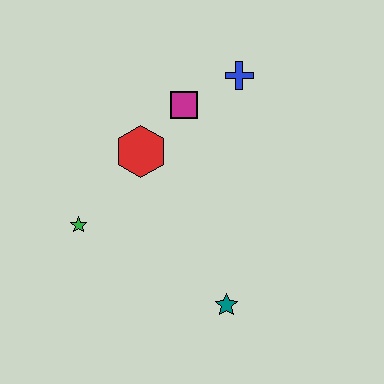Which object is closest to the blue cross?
The magenta square is closest to the blue cross.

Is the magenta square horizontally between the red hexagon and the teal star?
Yes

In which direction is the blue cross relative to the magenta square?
The blue cross is to the right of the magenta square.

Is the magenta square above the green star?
Yes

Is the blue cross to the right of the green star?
Yes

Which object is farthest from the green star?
The blue cross is farthest from the green star.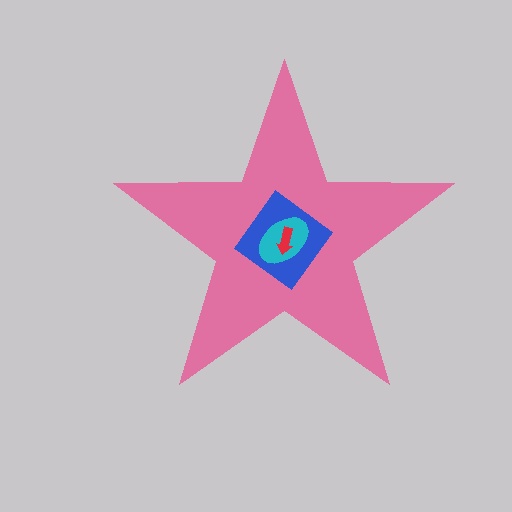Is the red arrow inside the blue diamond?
Yes.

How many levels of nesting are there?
4.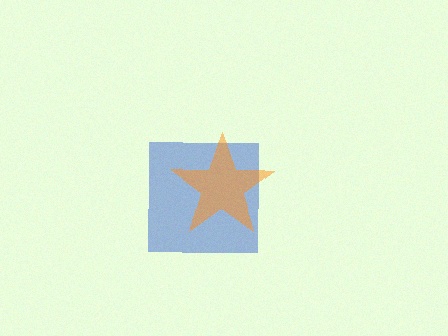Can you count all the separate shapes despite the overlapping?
Yes, there are 2 separate shapes.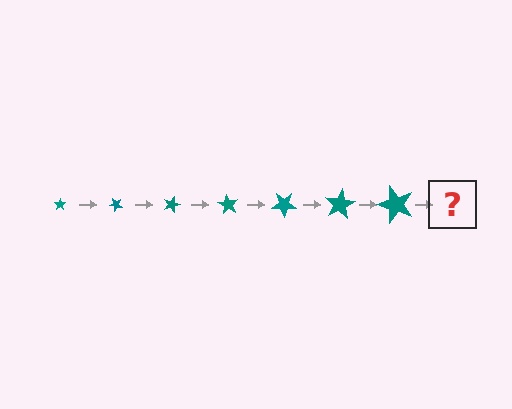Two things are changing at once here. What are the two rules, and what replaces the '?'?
The two rules are that the star grows larger each step and it rotates 45 degrees each step. The '?' should be a star, larger than the previous one and rotated 315 degrees from the start.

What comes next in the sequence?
The next element should be a star, larger than the previous one and rotated 315 degrees from the start.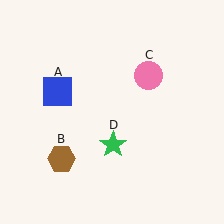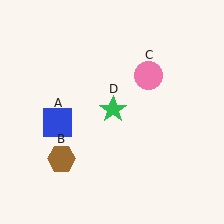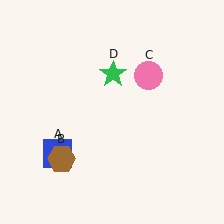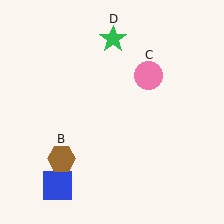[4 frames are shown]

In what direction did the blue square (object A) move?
The blue square (object A) moved down.